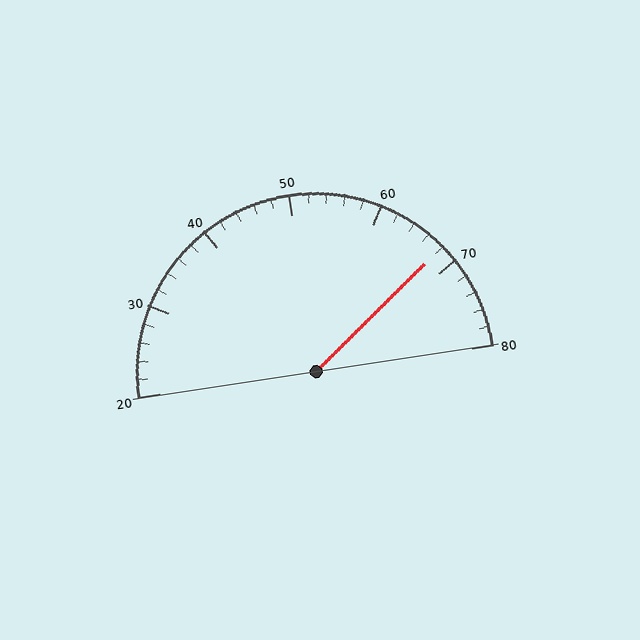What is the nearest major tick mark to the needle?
The nearest major tick mark is 70.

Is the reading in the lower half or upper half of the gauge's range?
The reading is in the upper half of the range (20 to 80).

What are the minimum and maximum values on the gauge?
The gauge ranges from 20 to 80.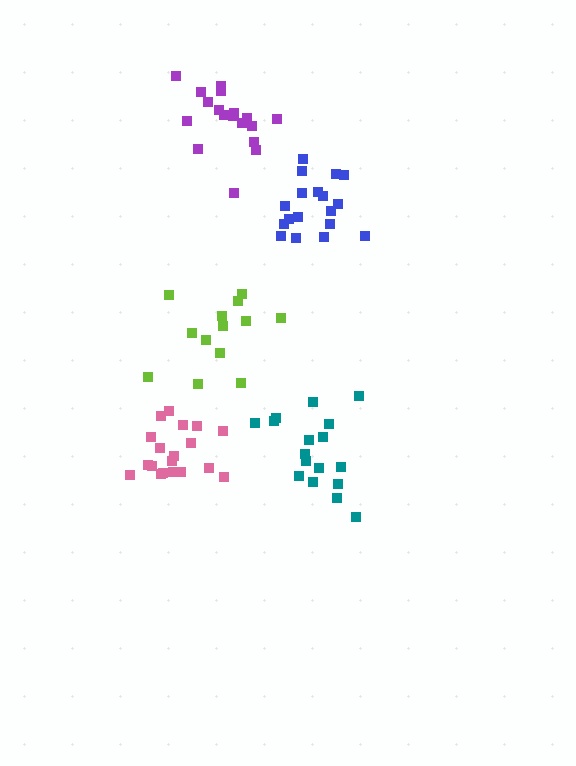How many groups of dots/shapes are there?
There are 5 groups.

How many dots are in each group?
Group 1: 13 dots, Group 2: 17 dots, Group 3: 18 dots, Group 4: 18 dots, Group 5: 19 dots (85 total).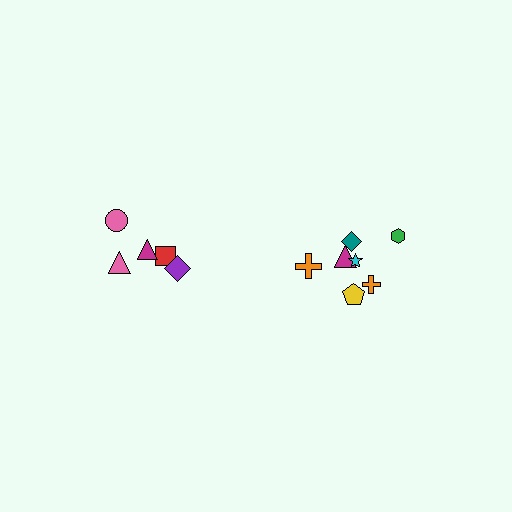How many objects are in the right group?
There are 7 objects.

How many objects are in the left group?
There are 5 objects.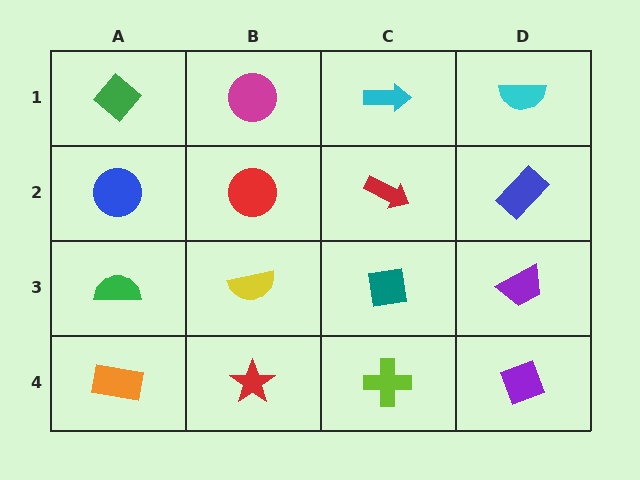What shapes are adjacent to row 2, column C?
A cyan arrow (row 1, column C), a teal square (row 3, column C), a red circle (row 2, column B), a blue rectangle (row 2, column D).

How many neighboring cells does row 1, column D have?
2.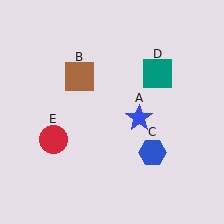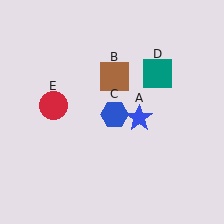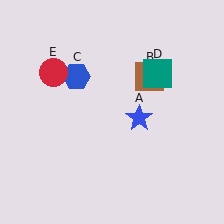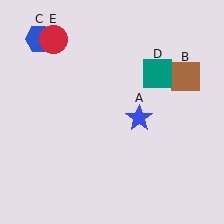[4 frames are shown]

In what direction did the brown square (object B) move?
The brown square (object B) moved right.